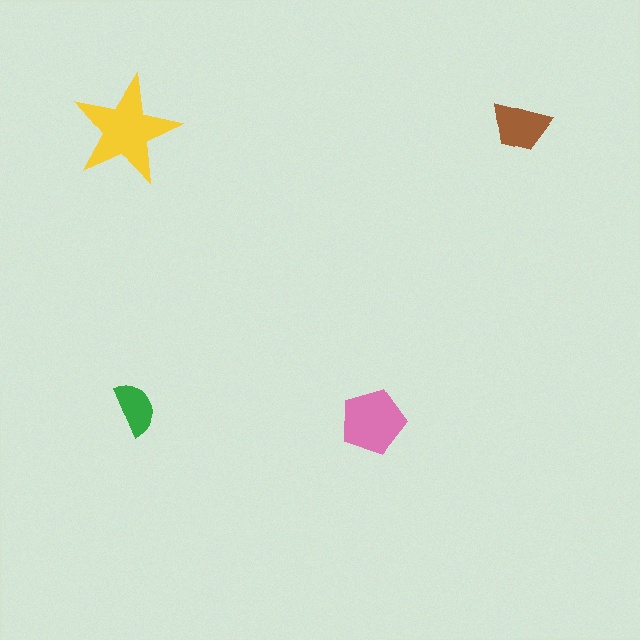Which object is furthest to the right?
The brown trapezoid is rightmost.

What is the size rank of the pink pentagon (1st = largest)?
2nd.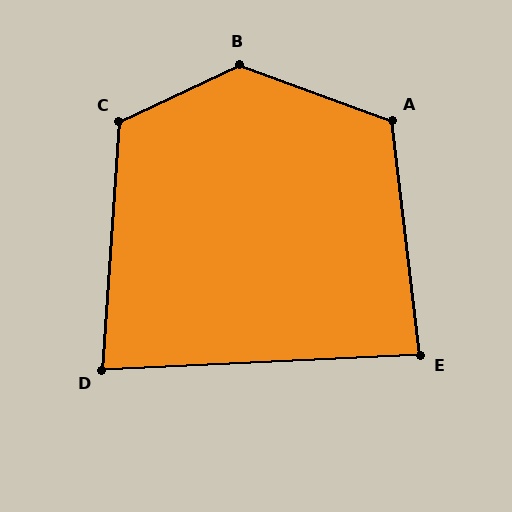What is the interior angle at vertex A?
Approximately 117 degrees (obtuse).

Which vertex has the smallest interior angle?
D, at approximately 83 degrees.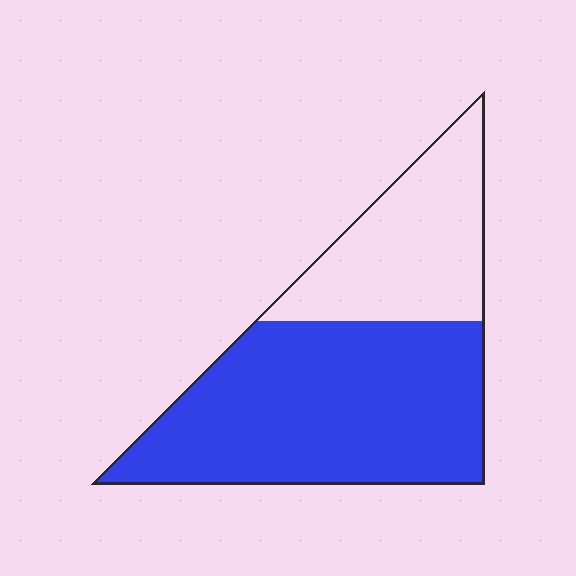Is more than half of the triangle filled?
Yes.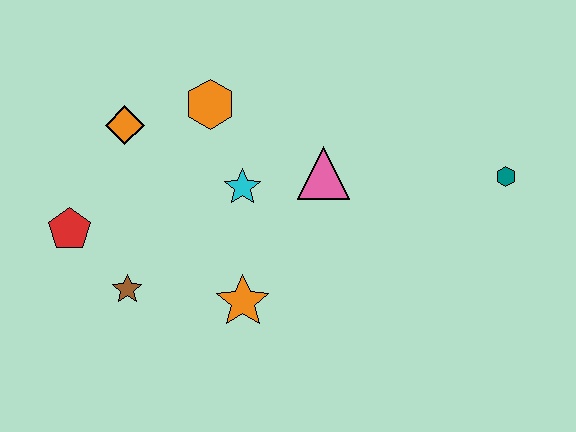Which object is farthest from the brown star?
The teal hexagon is farthest from the brown star.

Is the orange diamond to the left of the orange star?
Yes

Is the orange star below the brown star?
Yes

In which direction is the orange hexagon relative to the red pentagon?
The orange hexagon is to the right of the red pentagon.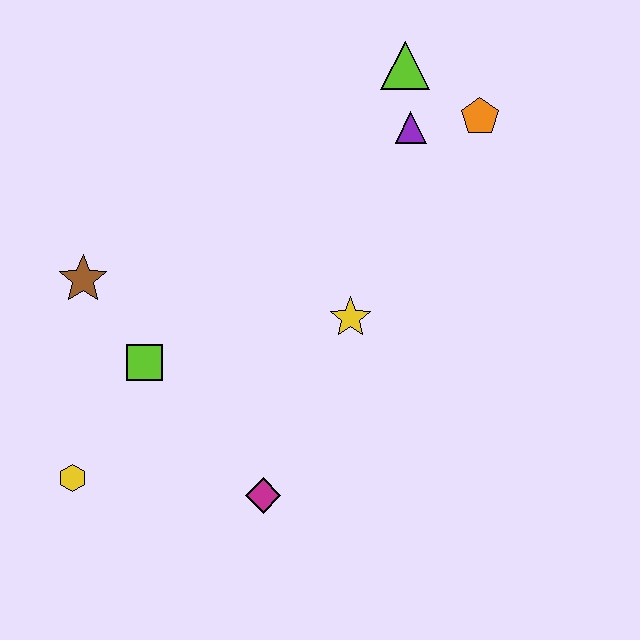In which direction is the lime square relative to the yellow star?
The lime square is to the left of the yellow star.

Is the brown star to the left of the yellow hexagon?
No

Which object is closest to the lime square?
The brown star is closest to the lime square.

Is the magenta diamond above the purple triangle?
No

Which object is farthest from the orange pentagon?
The yellow hexagon is farthest from the orange pentagon.